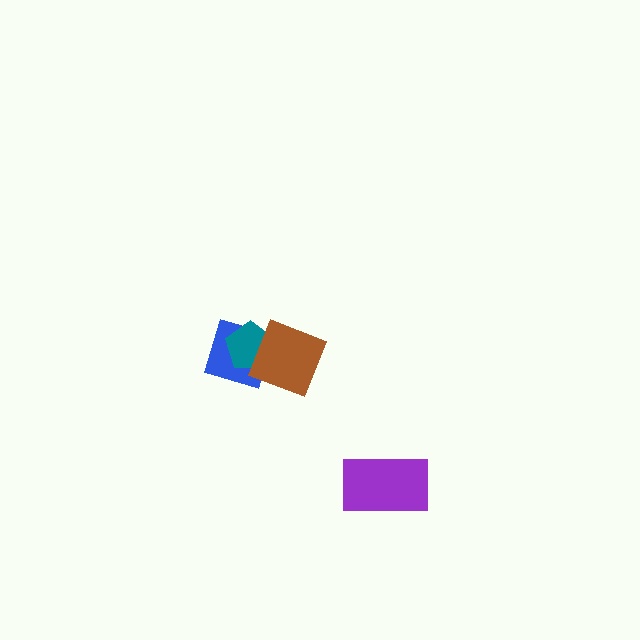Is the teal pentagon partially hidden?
Yes, it is partially covered by another shape.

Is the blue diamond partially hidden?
Yes, it is partially covered by another shape.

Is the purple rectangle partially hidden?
No, no other shape covers it.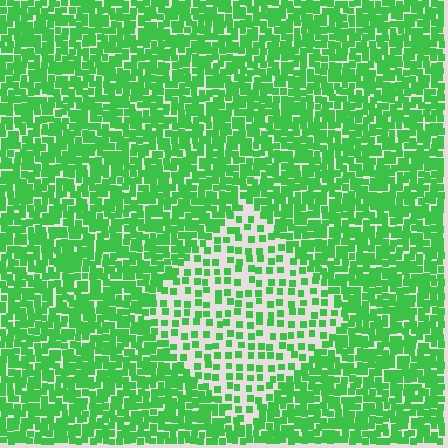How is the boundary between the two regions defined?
The boundary is defined by a change in element density (approximately 2.4x ratio). All elements are the same color, size, and shape.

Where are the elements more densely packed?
The elements are more densely packed outside the diamond boundary.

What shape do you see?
I see a diamond.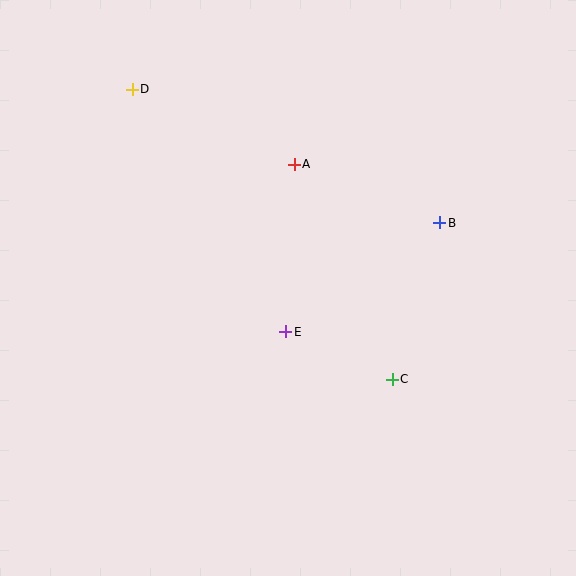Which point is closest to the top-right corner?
Point B is closest to the top-right corner.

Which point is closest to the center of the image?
Point E at (286, 332) is closest to the center.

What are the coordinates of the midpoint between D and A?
The midpoint between D and A is at (213, 127).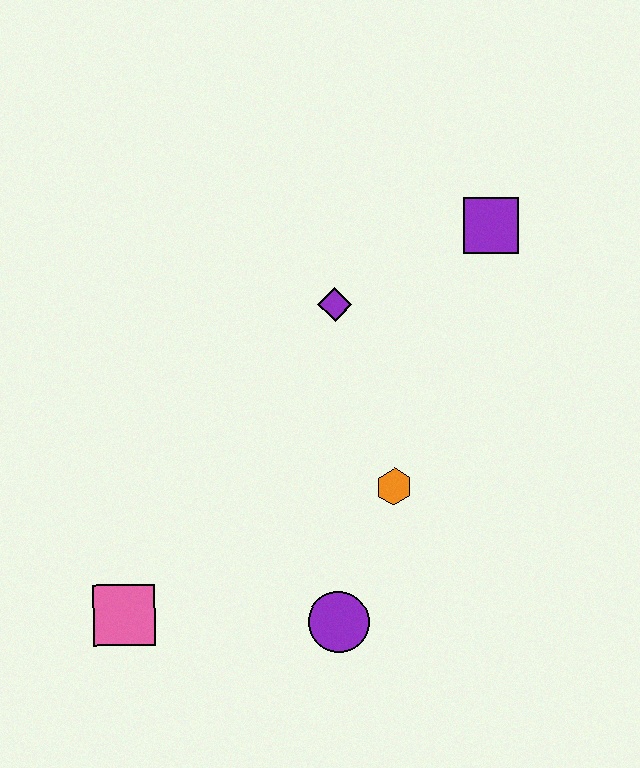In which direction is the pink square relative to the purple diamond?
The pink square is below the purple diamond.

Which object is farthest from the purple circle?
The purple square is farthest from the purple circle.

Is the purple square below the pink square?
No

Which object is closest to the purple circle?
The orange hexagon is closest to the purple circle.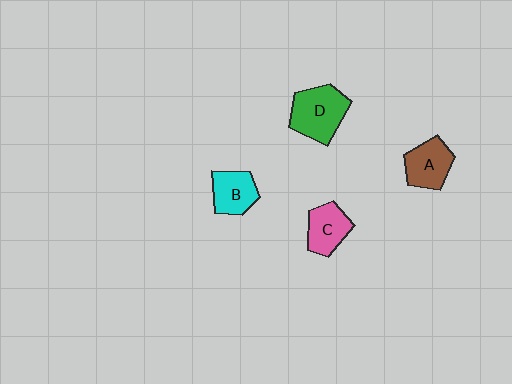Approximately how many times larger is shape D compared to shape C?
Approximately 1.4 times.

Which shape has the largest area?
Shape D (green).